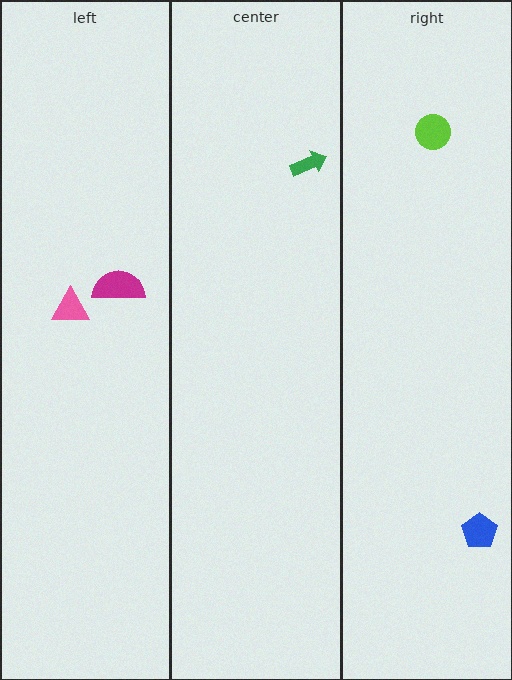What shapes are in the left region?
The magenta semicircle, the pink triangle.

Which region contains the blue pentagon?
The right region.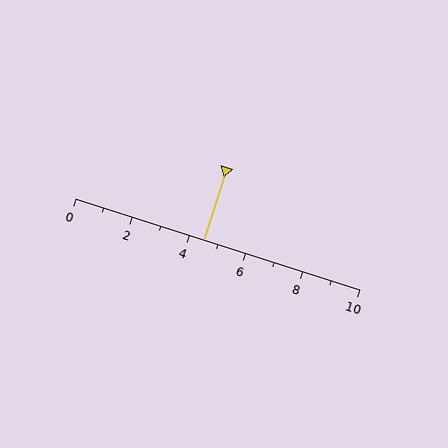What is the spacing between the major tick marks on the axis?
The major ticks are spaced 2 apart.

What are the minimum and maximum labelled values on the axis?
The axis runs from 0 to 10.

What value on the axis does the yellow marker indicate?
The marker indicates approximately 4.5.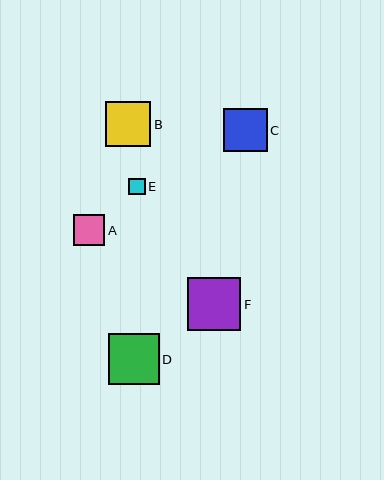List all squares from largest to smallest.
From largest to smallest: F, D, B, C, A, E.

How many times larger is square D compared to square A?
Square D is approximately 1.6 times the size of square A.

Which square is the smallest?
Square E is the smallest with a size of approximately 17 pixels.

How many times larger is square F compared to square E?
Square F is approximately 3.2 times the size of square E.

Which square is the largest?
Square F is the largest with a size of approximately 53 pixels.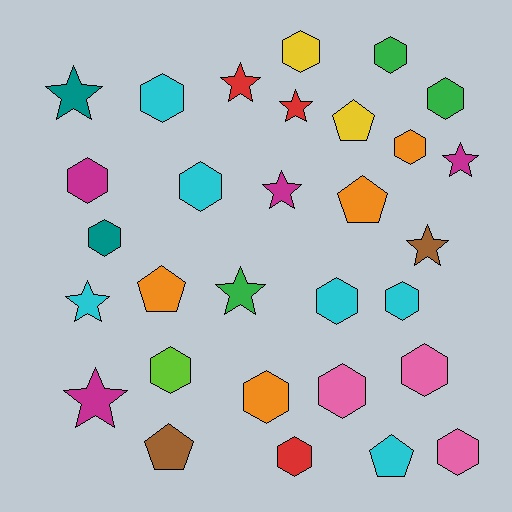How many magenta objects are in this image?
There are 4 magenta objects.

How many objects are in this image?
There are 30 objects.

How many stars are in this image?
There are 9 stars.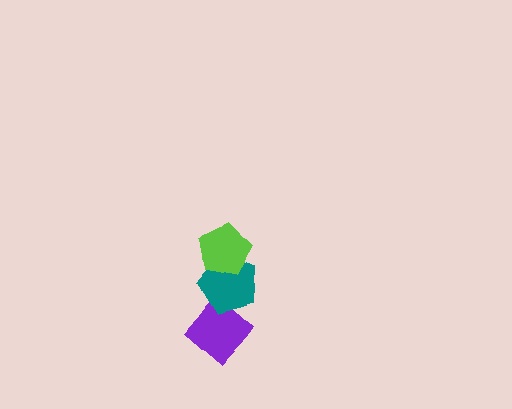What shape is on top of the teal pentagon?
The lime pentagon is on top of the teal pentagon.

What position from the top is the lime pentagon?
The lime pentagon is 1st from the top.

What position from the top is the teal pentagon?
The teal pentagon is 2nd from the top.